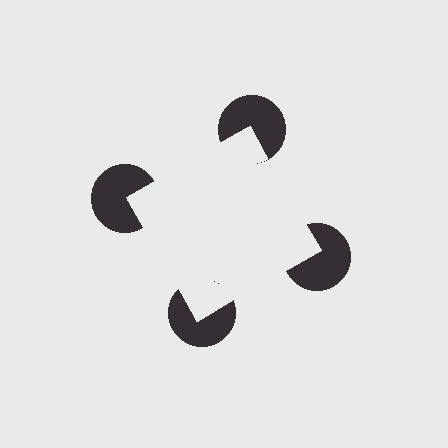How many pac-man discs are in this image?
There are 4 — one at each vertex of the illusory square.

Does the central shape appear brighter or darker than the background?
It typically appears slightly brighter than the background, even though no actual brightness change is drawn.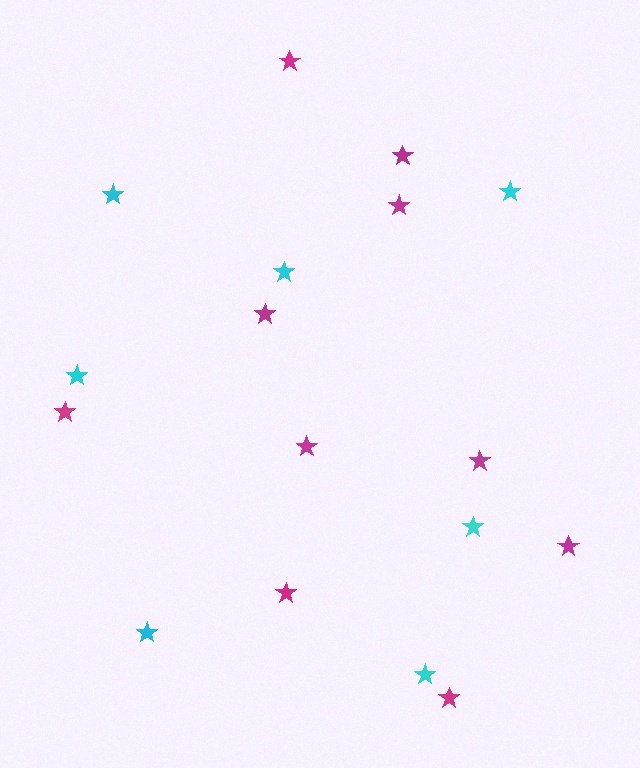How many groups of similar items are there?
There are 2 groups: one group of cyan stars (7) and one group of magenta stars (10).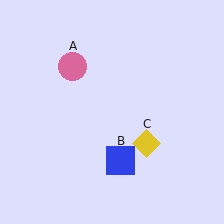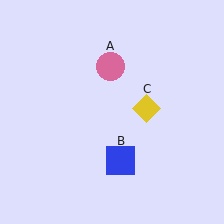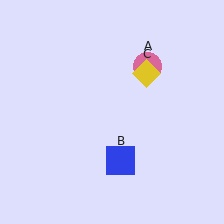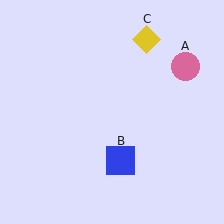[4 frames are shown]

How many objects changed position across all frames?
2 objects changed position: pink circle (object A), yellow diamond (object C).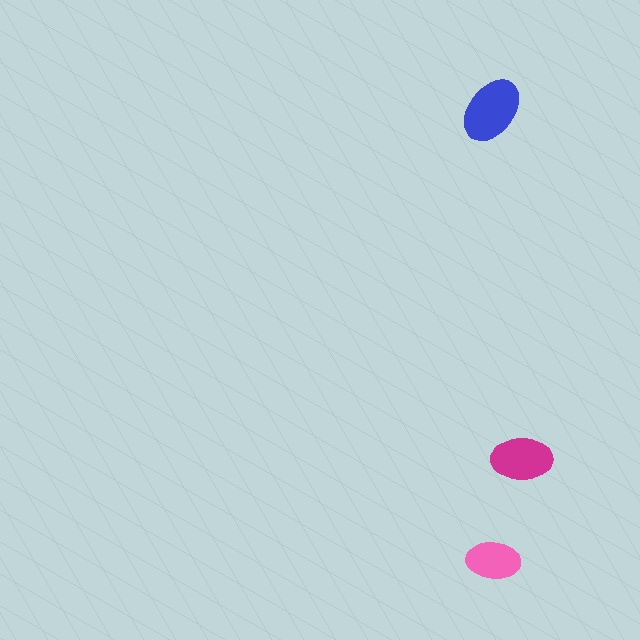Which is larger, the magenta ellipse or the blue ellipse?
The blue one.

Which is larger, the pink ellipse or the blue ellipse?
The blue one.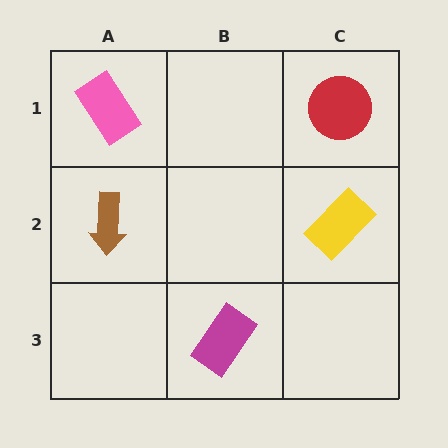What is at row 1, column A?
A pink rectangle.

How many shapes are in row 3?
1 shape.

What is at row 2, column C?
A yellow rectangle.